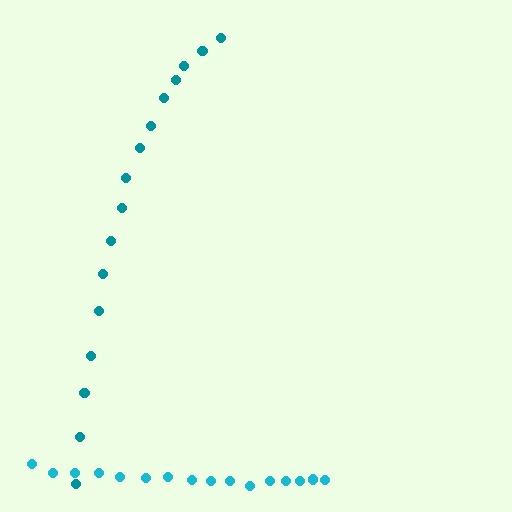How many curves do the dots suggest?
There are 2 distinct paths.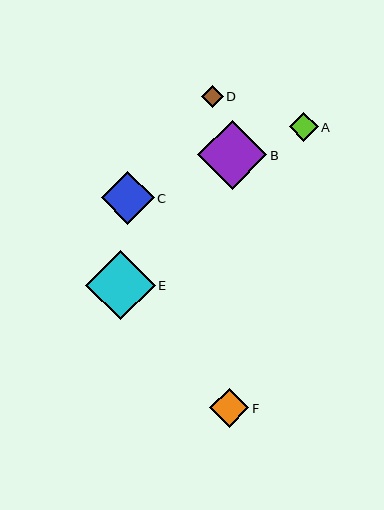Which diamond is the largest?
Diamond E is the largest with a size of approximately 70 pixels.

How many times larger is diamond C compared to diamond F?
Diamond C is approximately 1.3 times the size of diamond F.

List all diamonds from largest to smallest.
From largest to smallest: E, B, C, F, A, D.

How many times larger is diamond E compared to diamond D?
Diamond E is approximately 3.2 times the size of diamond D.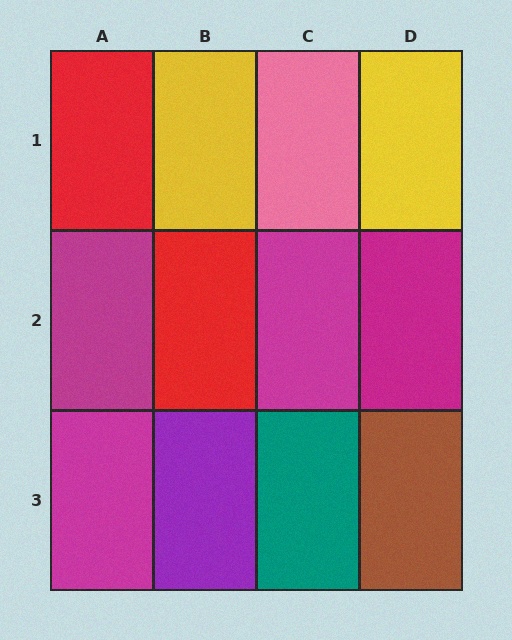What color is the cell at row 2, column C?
Magenta.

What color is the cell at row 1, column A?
Red.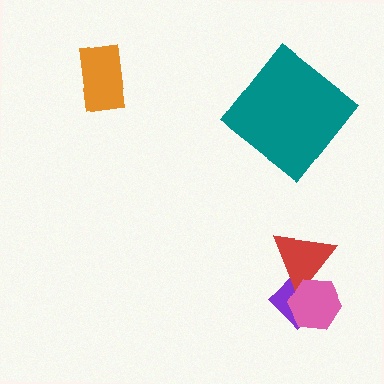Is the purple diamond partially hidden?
Yes, it is partially covered by another shape.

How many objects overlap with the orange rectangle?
0 objects overlap with the orange rectangle.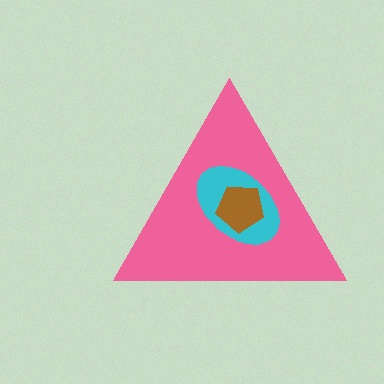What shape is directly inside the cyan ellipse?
The brown pentagon.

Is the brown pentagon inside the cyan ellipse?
Yes.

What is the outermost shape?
The pink triangle.